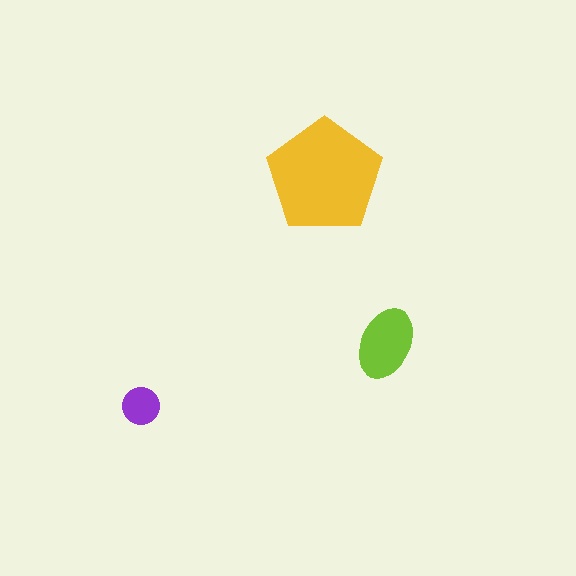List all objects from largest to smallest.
The yellow pentagon, the lime ellipse, the purple circle.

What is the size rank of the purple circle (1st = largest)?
3rd.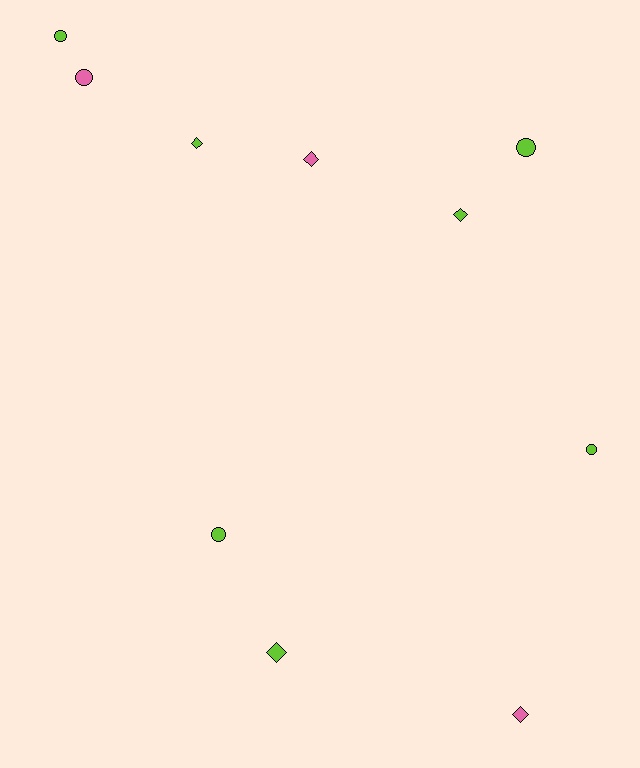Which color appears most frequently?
Lime, with 7 objects.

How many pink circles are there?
There is 1 pink circle.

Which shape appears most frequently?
Circle, with 5 objects.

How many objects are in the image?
There are 10 objects.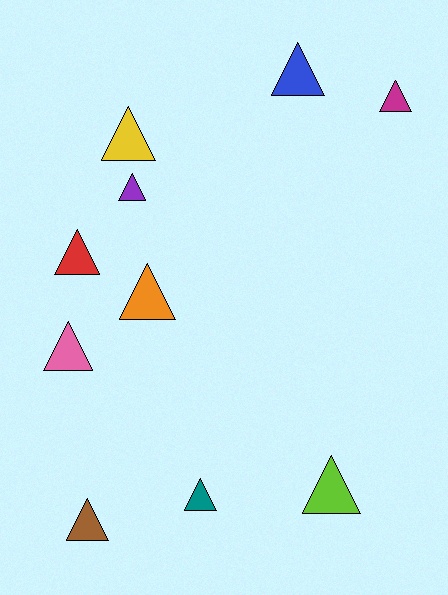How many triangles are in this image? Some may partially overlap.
There are 10 triangles.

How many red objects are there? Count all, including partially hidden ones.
There is 1 red object.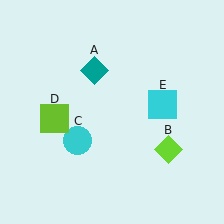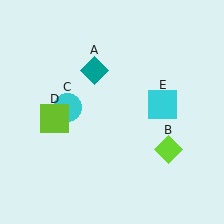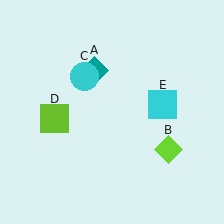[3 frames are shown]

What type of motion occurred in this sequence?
The cyan circle (object C) rotated clockwise around the center of the scene.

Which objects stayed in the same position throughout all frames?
Teal diamond (object A) and lime diamond (object B) and lime square (object D) and cyan square (object E) remained stationary.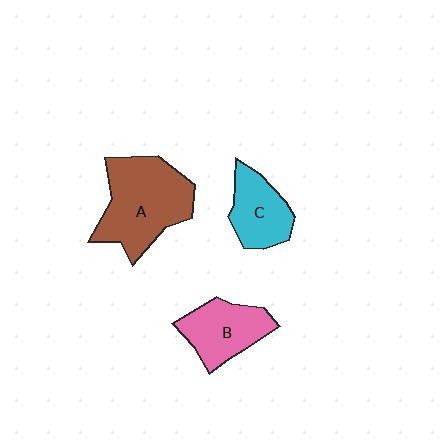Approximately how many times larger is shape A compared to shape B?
Approximately 1.6 times.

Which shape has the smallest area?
Shape C (cyan).